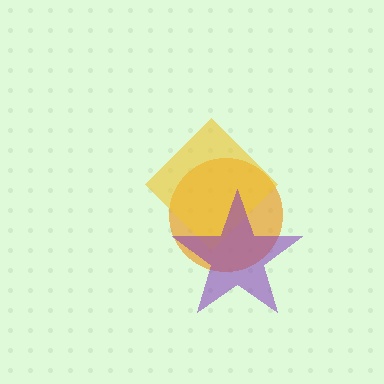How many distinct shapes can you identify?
There are 3 distinct shapes: an orange circle, a yellow diamond, a purple star.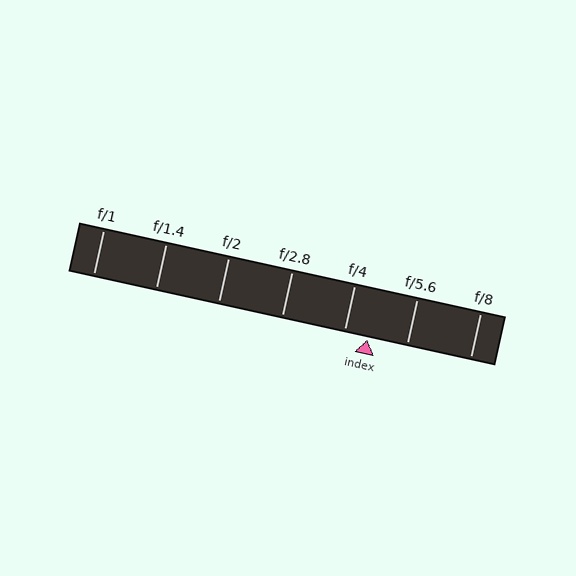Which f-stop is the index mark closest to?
The index mark is closest to f/4.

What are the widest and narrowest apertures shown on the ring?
The widest aperture shown is f/1 and the narrowest is f/8.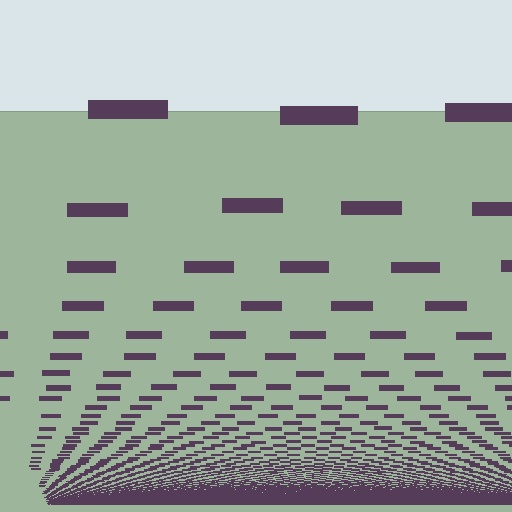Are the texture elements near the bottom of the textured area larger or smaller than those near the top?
Smaller. The gradient is inverted — elements near the bottom are smaller and denser.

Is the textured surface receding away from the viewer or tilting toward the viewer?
The surface appears to tilt toward the viewer. Texture elements get larger and sparser toward the top.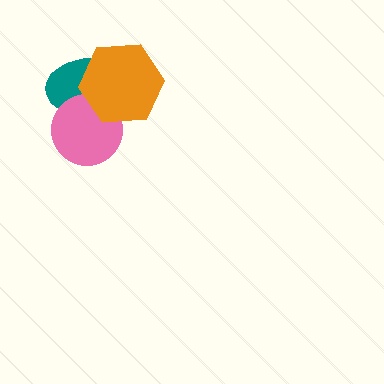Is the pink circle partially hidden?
Yes, it is partially covered by another shape.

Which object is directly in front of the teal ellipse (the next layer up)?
The pink circle is directly in front of the teal ellipse.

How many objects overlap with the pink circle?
2 objects overlap with the pink circle.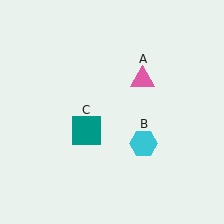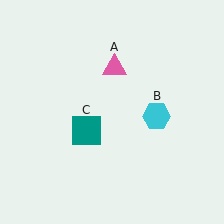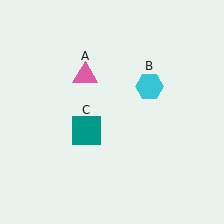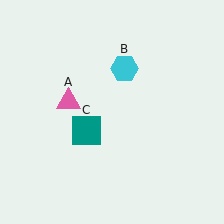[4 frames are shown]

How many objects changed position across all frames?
2 objects changed position: pink triangle (object A), cyan hexagon (object B).